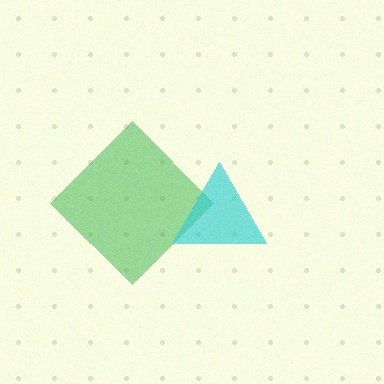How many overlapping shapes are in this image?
There are 2 overlapping shapes in the image.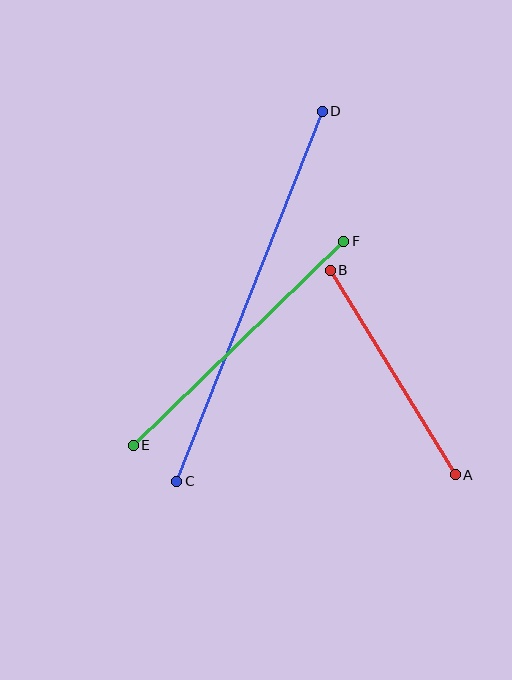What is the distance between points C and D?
The distance is approximately 398 pixels.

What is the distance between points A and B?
The distance is approximately 240 pixels.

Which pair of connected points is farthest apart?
Points C and D are farthest apart.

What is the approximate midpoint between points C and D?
The midpoint is at approximately (250, 296) pixels.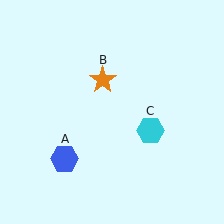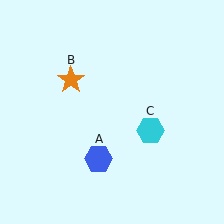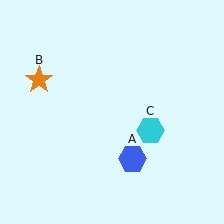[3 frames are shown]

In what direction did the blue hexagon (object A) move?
The blue hexagon (object A) moved right.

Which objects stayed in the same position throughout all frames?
Cyan hexagon (object C) remained stationary.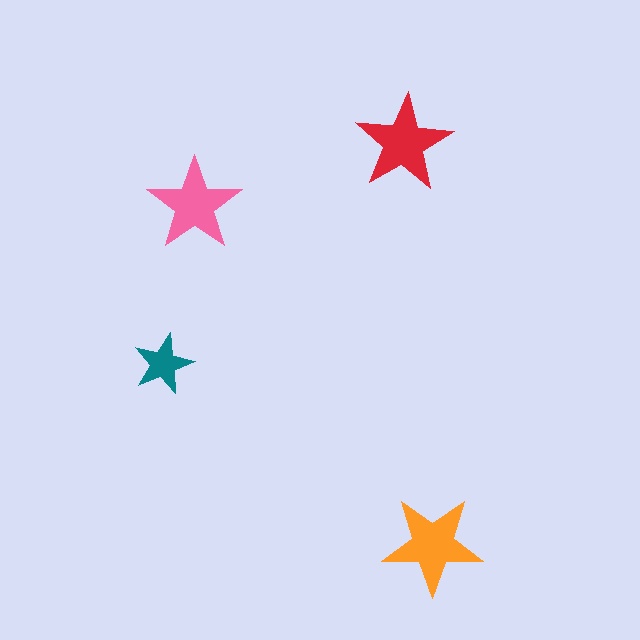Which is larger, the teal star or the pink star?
The pink one.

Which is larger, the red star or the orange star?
The orange one.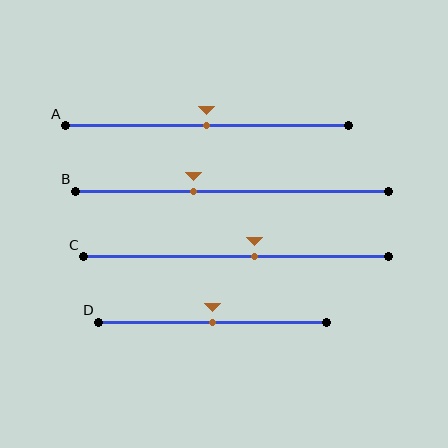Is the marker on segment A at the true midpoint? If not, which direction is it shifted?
Yes, the marker on segment A is at the true midpoint.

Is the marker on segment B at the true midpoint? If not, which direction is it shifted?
No, the marker on segment B is shifted to the left by about 12% of the segment length.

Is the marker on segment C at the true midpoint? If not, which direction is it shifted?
No, the marker on segment C is shifted to the right by about 6% of the segment length.